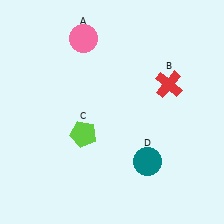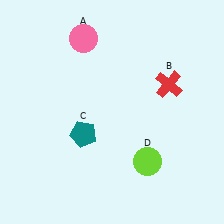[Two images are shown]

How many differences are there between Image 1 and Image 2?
There are 2 differences between the two images.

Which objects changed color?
C changed from lime to teal. D changed from teal to lime.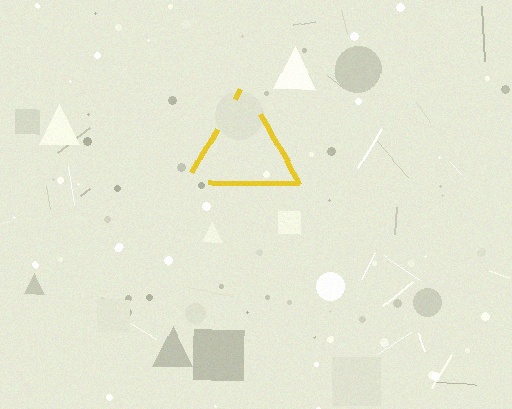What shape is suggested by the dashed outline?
The dashed outline suggests a triangle.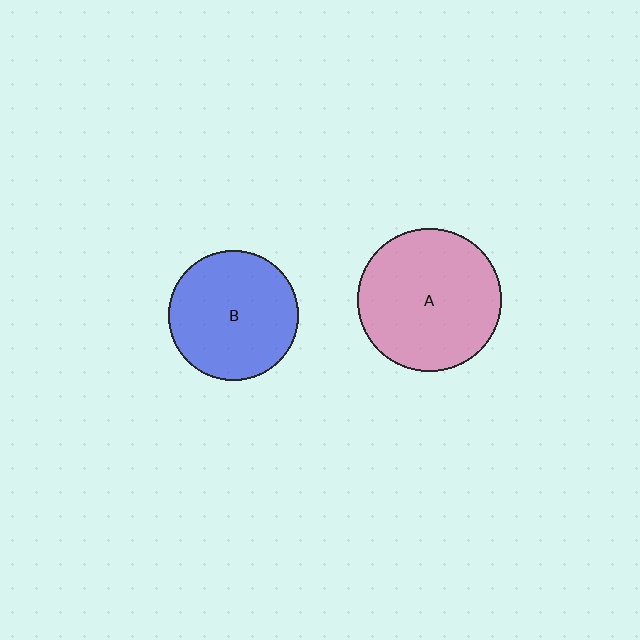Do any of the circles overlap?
No, none of the circles overlap.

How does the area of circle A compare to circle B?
Approximately 1.2 times.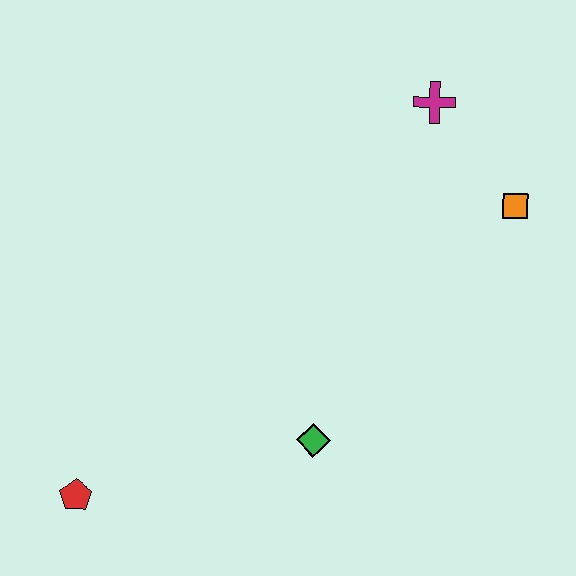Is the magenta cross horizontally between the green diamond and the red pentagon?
No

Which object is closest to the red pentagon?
The green diamond is closest to the red pentagon.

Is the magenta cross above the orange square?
Yes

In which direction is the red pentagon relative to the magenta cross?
The red pentagon is below the magenta cross.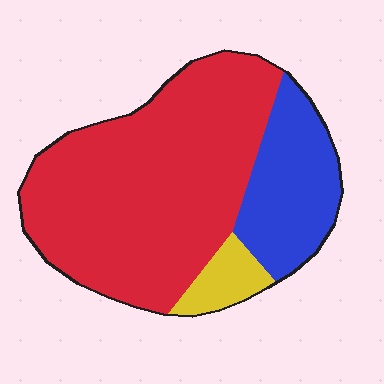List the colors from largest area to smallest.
From largest to smallest: red, blue, yellow.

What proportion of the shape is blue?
Blue takes up less than a quarter of the shape.